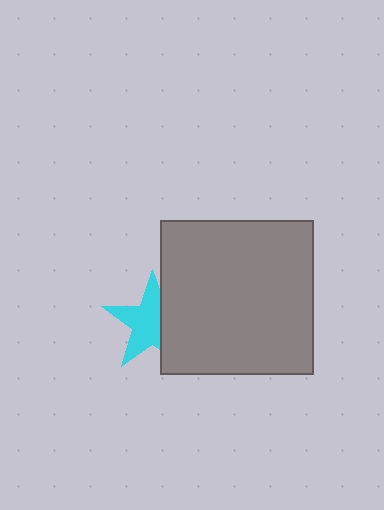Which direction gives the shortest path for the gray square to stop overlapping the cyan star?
Moving right gives the shortest separation.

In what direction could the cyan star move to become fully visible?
The cyan star could move left. That would shift it out from behind the gray square entirely.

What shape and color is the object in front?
The object in front is a gray square.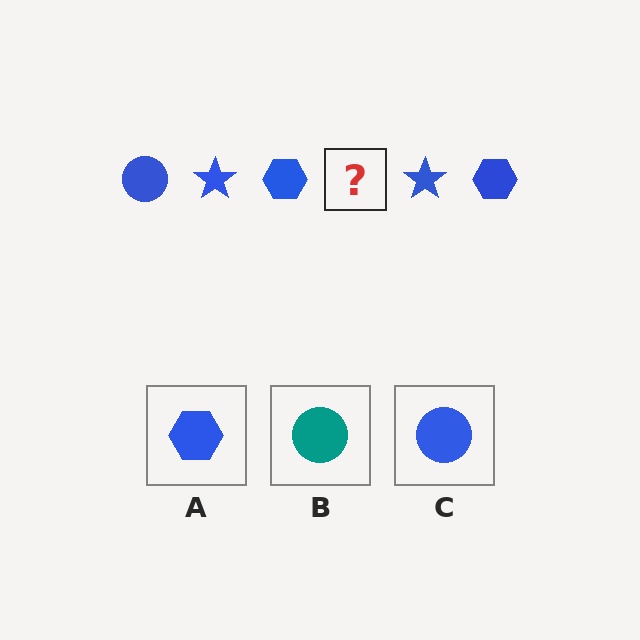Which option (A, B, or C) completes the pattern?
C.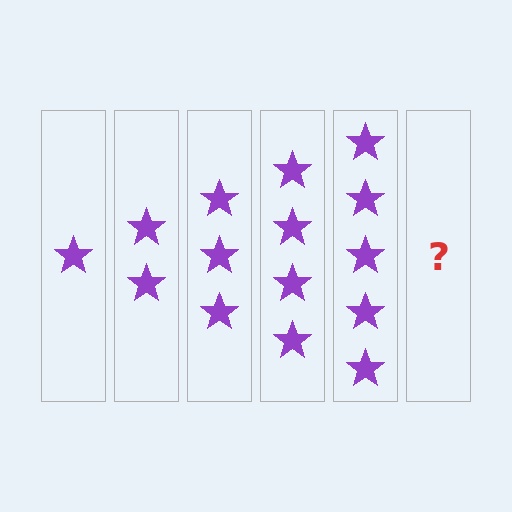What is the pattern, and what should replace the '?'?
The pattern is that each step adds one more star. The '?' should be 6 stars.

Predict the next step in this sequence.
The next step is 6 stars.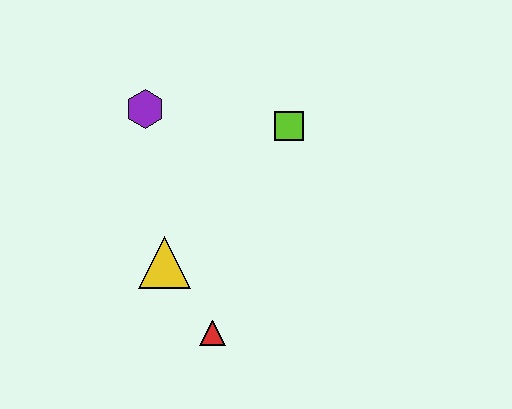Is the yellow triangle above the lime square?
No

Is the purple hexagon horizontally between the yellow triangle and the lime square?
No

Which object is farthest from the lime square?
The red triangle is farthest from the lime square.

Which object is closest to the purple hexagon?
The lime square is closest to the purple hexagon.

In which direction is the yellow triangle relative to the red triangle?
The yellow triangle is above the red triangle.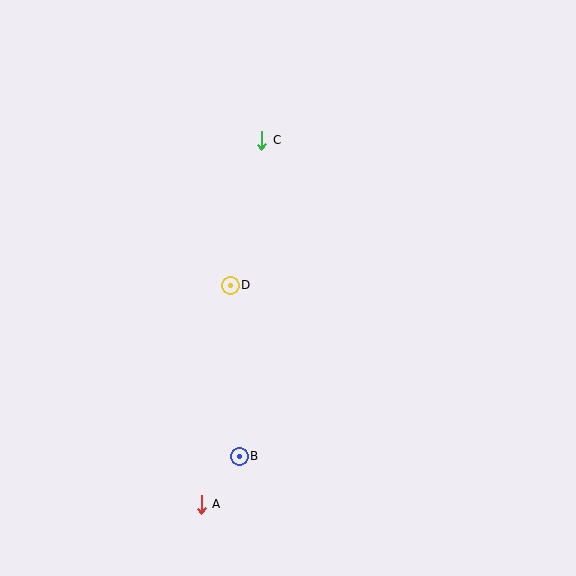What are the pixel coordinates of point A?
Point A is at (201, 504).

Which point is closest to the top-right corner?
Point C is closest to the top-right corner.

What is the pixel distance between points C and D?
The distance between C and D is 148 pixels.